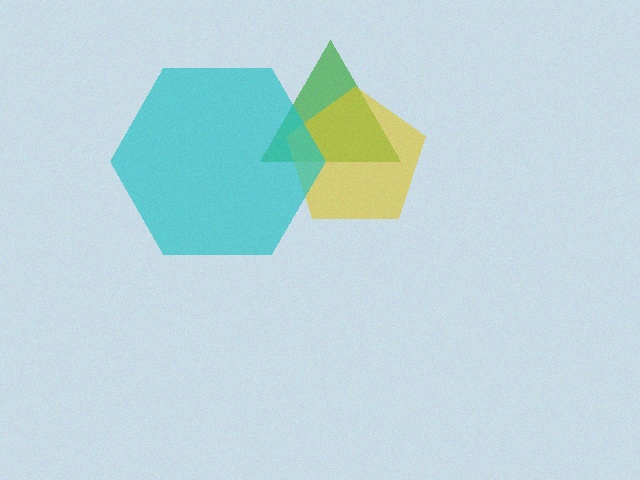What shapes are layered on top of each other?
The layered shapes are: a green triangle, a yellow pentagon, a cyan hexagon.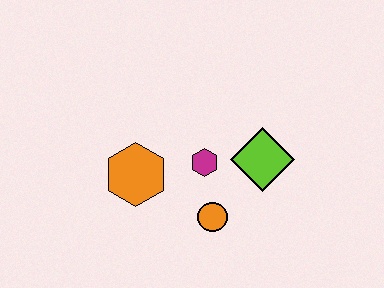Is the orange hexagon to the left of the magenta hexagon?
Yes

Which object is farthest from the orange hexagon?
The lime diamond is farthest from the orange hexagon.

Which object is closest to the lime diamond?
The magenta hexagon is closest to the lime diamond.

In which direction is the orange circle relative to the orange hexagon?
The orange circle is to the right of the orange hexagon.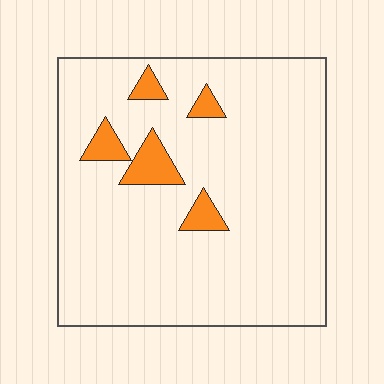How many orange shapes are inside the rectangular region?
5.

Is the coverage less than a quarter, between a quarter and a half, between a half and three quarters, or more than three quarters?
Less than a quarter.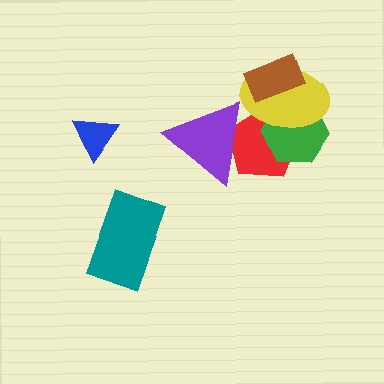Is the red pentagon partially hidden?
Yes, it is partially covered by another shape.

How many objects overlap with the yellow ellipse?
3 objects overlap with the yellow ellipse.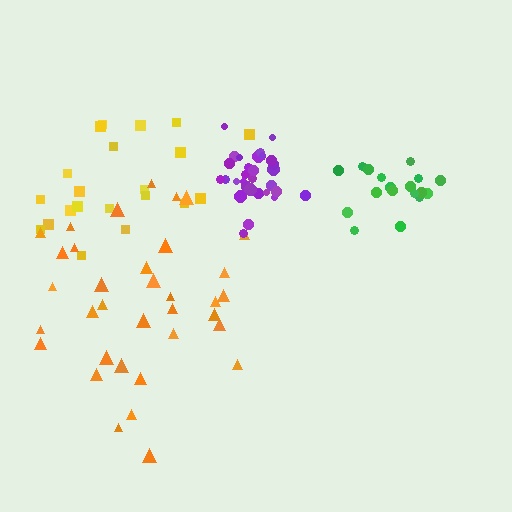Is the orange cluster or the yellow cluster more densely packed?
Orange.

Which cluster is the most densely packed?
Purple.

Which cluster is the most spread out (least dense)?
Yellow.